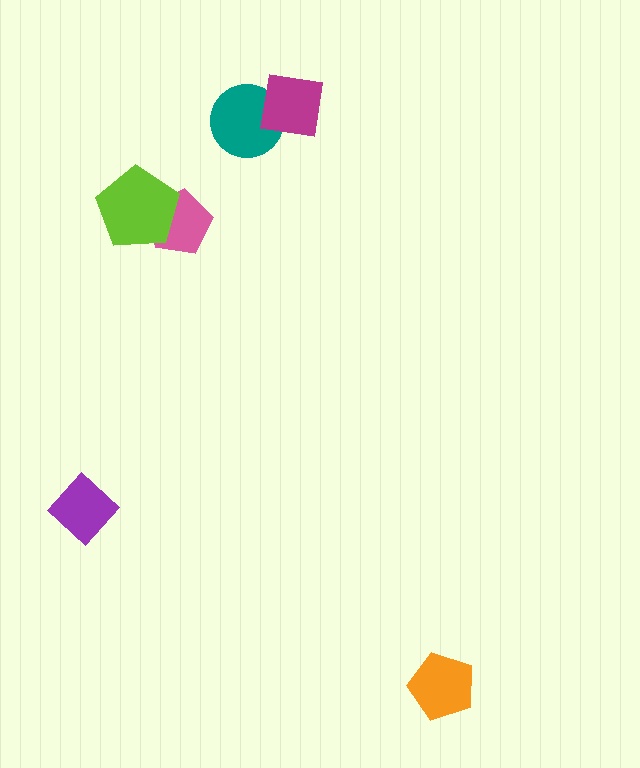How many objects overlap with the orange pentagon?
0 objects overlap with the orange pentagon.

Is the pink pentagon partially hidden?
Yes, it is partially covered by another shape.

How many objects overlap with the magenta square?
1 object overlaps with the magenta square.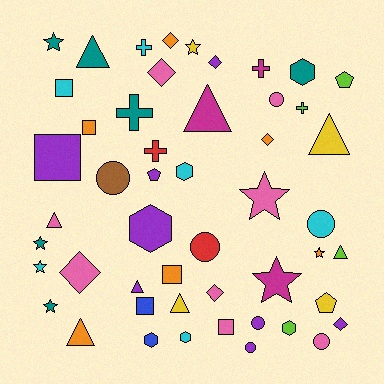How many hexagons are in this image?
There are 6 hexagons.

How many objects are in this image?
There are 50 objects.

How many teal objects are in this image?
There are 6 teal objects.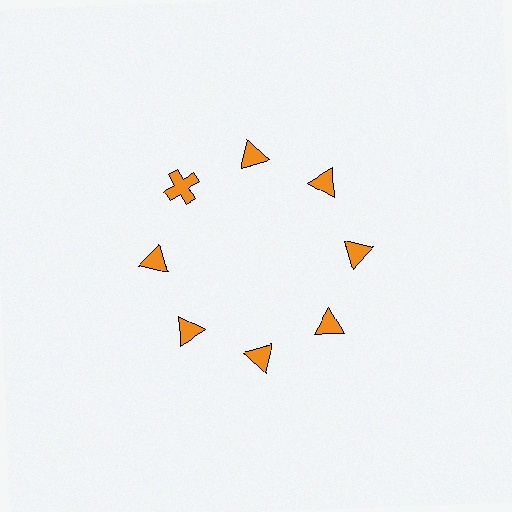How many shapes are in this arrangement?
There are 8 shapes arranged in a ring pattern.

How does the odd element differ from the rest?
It has a different shape: cross instead of triangle.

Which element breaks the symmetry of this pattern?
The orange cross at roughly the 10 o'clock position breaks the symmetry. All other shapes are orange triangles.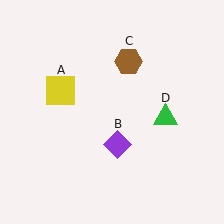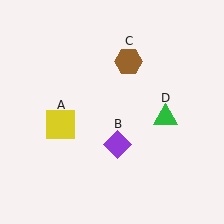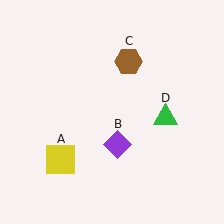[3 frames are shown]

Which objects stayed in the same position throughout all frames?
Purple diamond (object B) and brown hexagon (object C) and green triangle (object D) remained stationary.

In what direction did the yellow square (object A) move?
The yellow square (object A) moved down.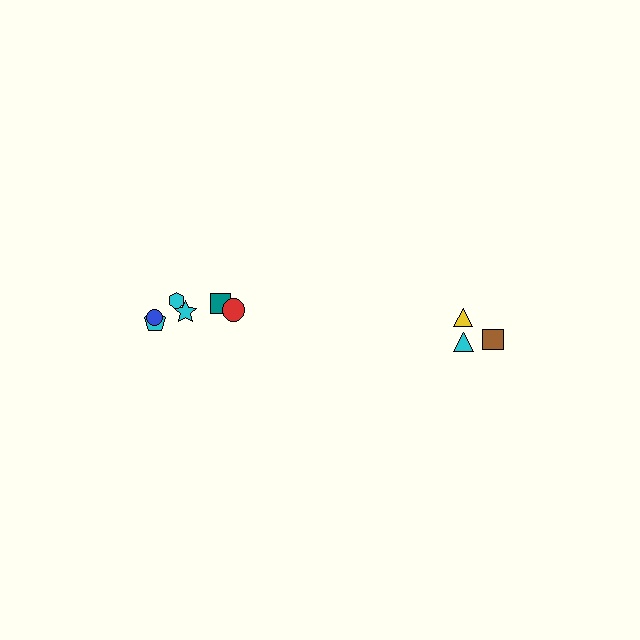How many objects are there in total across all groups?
There are 9 objects.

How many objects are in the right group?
There are 3 objects.